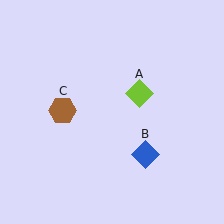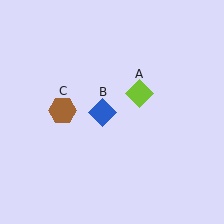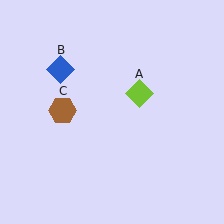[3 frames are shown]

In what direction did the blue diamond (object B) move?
The blue diamond (object B) moved up and to the left.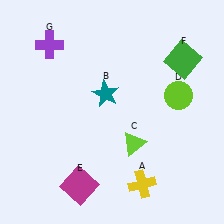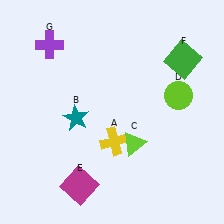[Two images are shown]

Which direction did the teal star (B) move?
The teal star (B) moved left.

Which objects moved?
The objects that moved are: the yellow cross (A), the teal star (B).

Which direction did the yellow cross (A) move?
The yellow cross (A) moved up.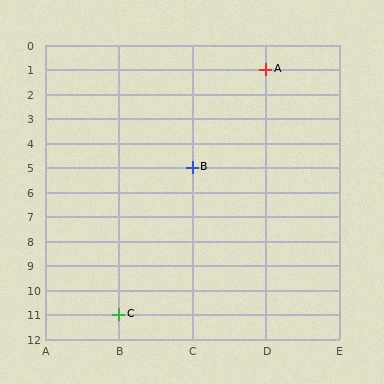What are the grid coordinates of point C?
Point C is at grid coordinates (B, 11).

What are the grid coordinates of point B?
Point B is at grid coordinates (C, 5).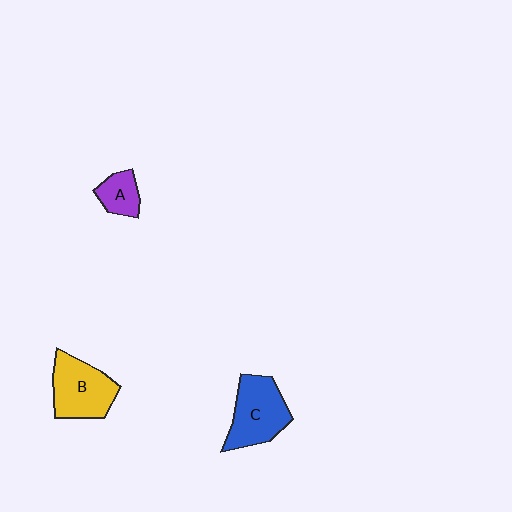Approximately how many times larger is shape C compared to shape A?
Approximately 2.2 times.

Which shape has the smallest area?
Shape A (purple).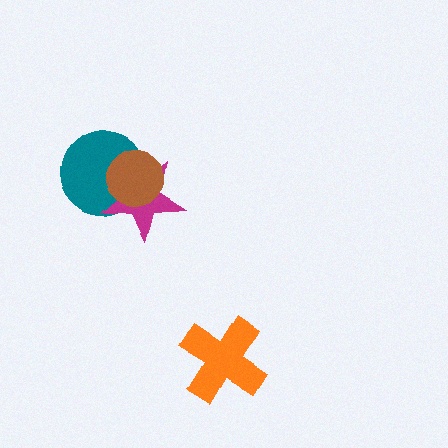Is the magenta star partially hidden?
Yes, it is partially covered by another shape.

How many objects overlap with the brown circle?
2 objects overlap with the brown circle.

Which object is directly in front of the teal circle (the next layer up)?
The magenta star is directly in front of the teal circle.